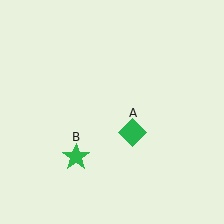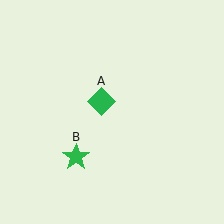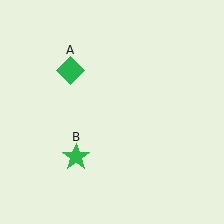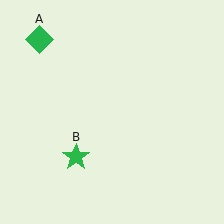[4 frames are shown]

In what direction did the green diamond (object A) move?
The green diamond (object A) moved up and to the left.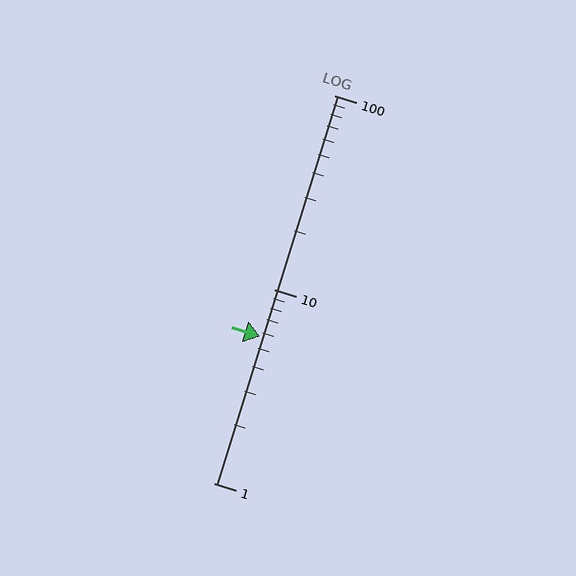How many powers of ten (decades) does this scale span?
The scale spans 2 decades, from 1 to 100.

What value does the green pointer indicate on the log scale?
The pointer indicates approximately 5.7.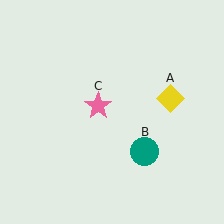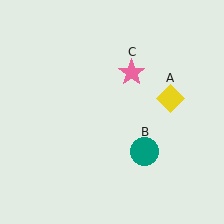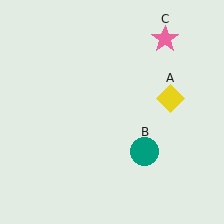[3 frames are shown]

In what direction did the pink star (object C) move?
The pink star (object C) moved up and to the right.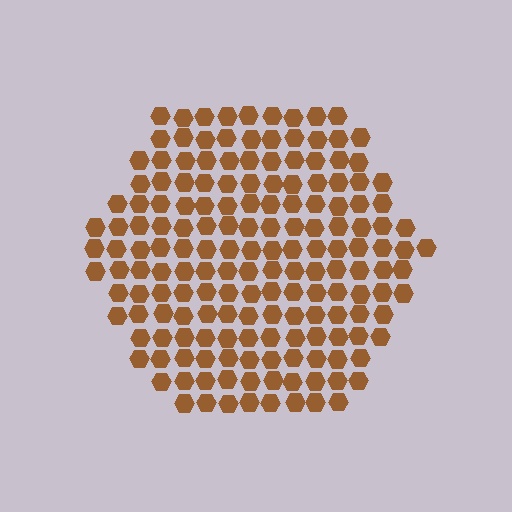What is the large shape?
The large shape is a hexagon.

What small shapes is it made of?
It is made of small hexagons.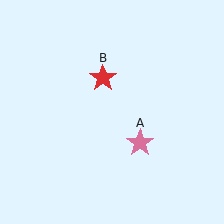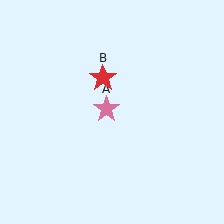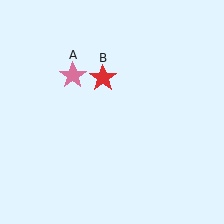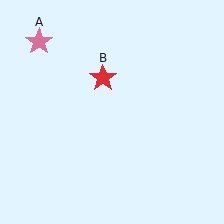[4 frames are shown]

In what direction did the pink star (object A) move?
The pink star (object A) moved up and to the left.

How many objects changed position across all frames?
1 object changed position: pink star (object A).